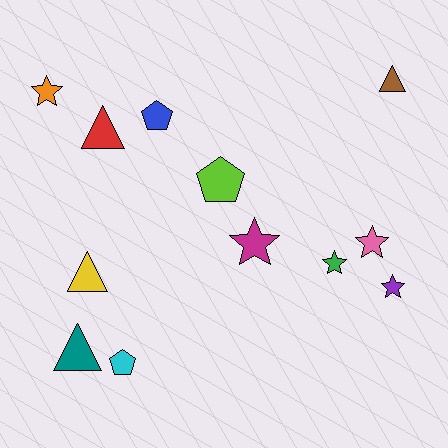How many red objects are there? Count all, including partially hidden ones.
There is 1 red object.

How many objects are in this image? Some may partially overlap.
There are 12 objects.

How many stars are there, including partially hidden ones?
There are 5 stars.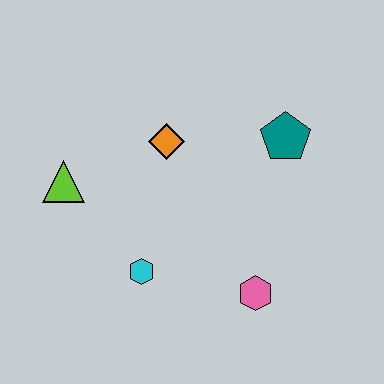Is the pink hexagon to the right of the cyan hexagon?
Yes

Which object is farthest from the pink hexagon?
The lime triangle is farthest from the pink hexagon.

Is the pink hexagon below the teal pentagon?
Yes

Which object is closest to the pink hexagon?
The cyan hexagon is closest to the pink hexagon.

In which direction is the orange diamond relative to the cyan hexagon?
The orange diamond is above the cyan hexagon.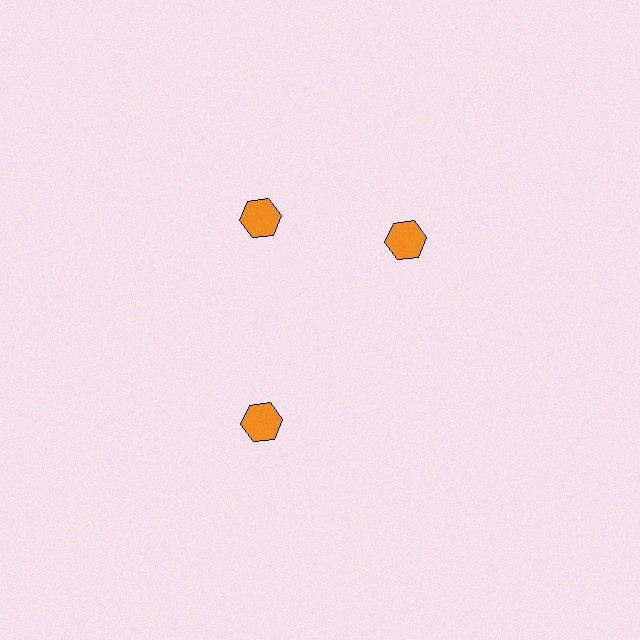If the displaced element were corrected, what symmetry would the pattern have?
It would have 3-fold rotational symmetry — the pattern would map onto itself every 120 degrees.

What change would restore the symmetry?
The symmetry would be restored by rotating it back into even spacing with its neighbors so that all 3 hexagons sit at equal angles and equal distance from the center.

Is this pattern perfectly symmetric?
No. The 3 orange hexagons are arranged in a ring, but one element near the 3 o'clock position is rotated out of alignment along the ring, breaking the 3-fold rotational symmetry.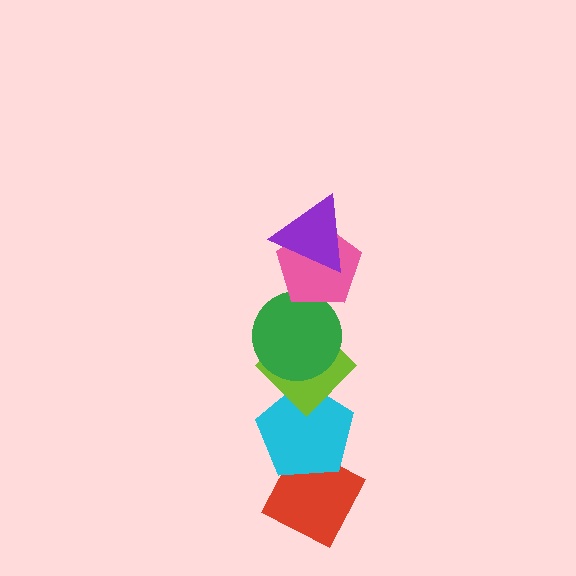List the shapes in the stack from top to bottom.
From top to bottom: the purple triangle, the pink pentagon, the green circle, the lime diamond, the cyan pentagon, the red diamond.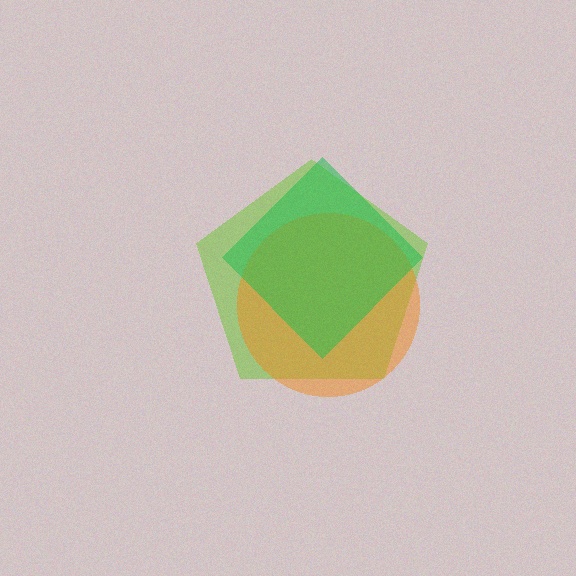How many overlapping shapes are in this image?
There are 3 overlapping shapes in the image.